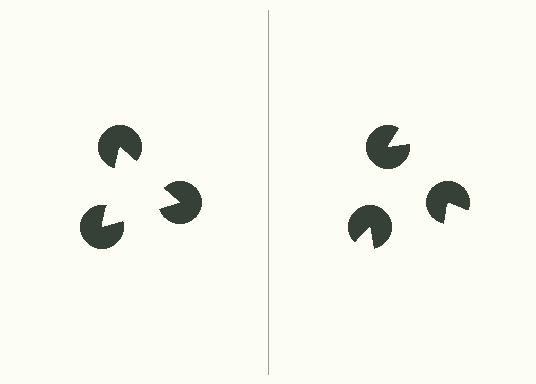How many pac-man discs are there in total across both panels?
6 — 3 on each side.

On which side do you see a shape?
An illusory triangle appears on the left side. On the right side the wedge cuts are rotated, so no coherent shape forms.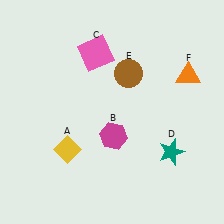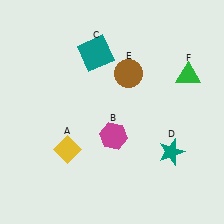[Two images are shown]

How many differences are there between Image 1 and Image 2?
There are 2 differences between the two images.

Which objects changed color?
C changed from pink to teal. F changed from orange to green.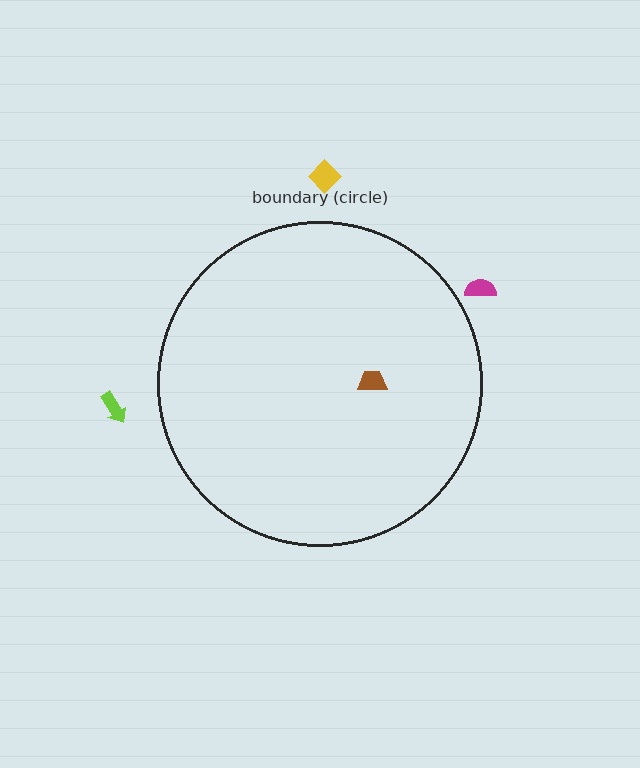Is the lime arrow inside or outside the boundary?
Outside.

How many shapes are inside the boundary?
1 inside, 3 outside.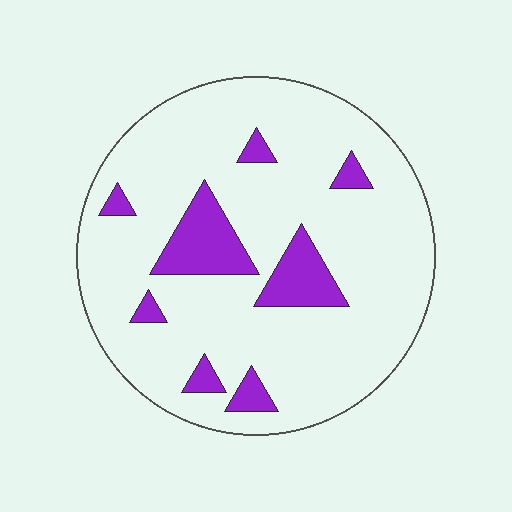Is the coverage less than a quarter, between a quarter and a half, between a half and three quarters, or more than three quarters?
Less than a quarter.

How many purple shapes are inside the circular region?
8.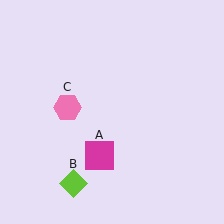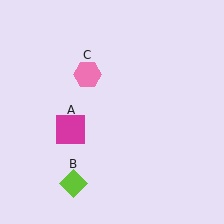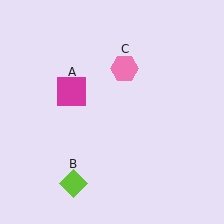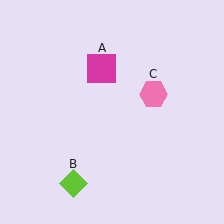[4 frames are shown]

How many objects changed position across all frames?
2 objects changed position: magenta square (object A), pink hexagon (object C).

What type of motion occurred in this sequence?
The magenta square (object A), pink hexagon (object C) rotated clockwise around the center of the scene.